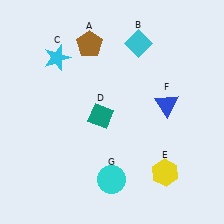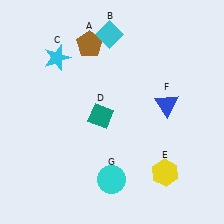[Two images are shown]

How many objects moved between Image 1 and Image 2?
1 object moved between the two images.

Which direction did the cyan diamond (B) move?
The cyan diamond (B) moved left.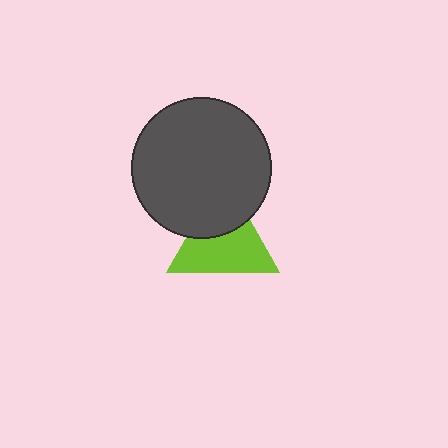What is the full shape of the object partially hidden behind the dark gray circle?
The partially hidden object is a lime triangle.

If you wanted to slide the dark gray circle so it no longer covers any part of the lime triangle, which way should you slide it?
Slide it up — that is the most direct way to separate the two shapes.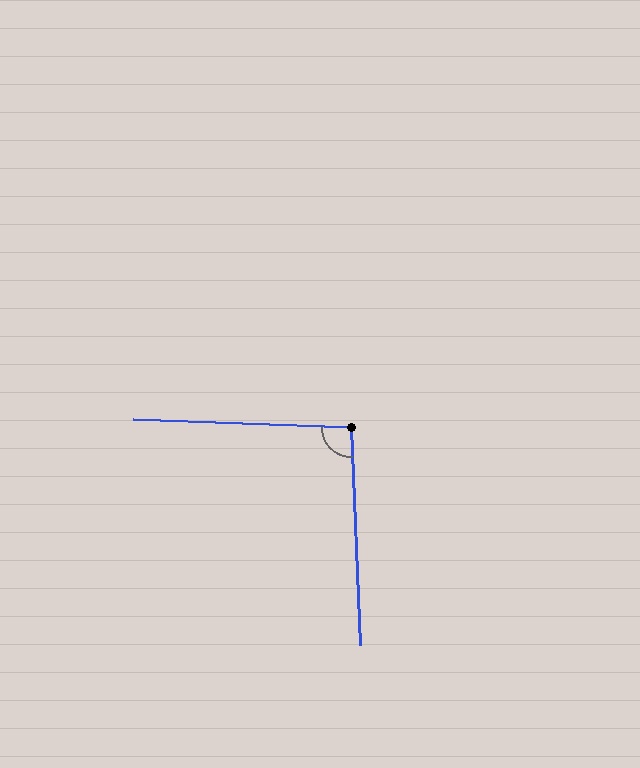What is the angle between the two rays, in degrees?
Approximately 95 degrees.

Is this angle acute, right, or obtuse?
It is approximately a right angle.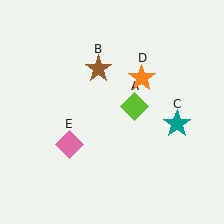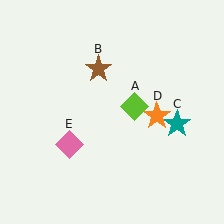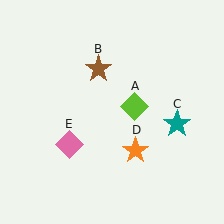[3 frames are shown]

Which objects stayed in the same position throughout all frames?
Lime diamond (object A) and brown star (object B) and teal star (object C) and pink diamond (object E) remained stationary.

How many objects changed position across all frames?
1 object changed position: orange star (object D).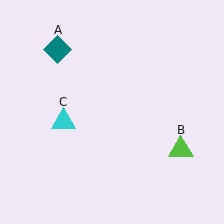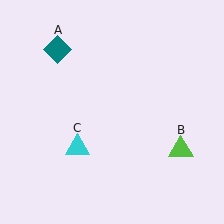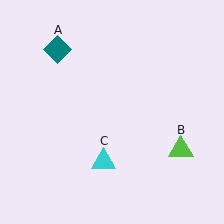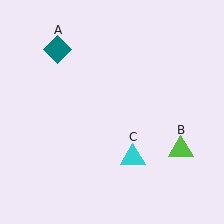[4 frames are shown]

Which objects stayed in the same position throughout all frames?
Teal diamond (object A) and lime triangle (object B) remained stationary.